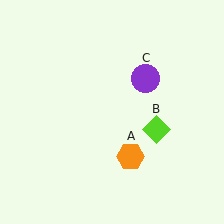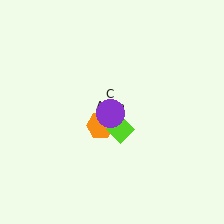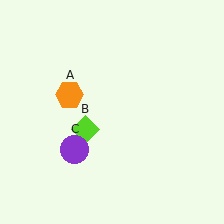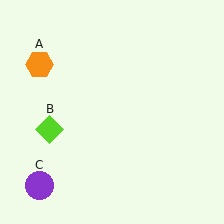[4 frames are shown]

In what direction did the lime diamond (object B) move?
The lime diamond (object B) moved left.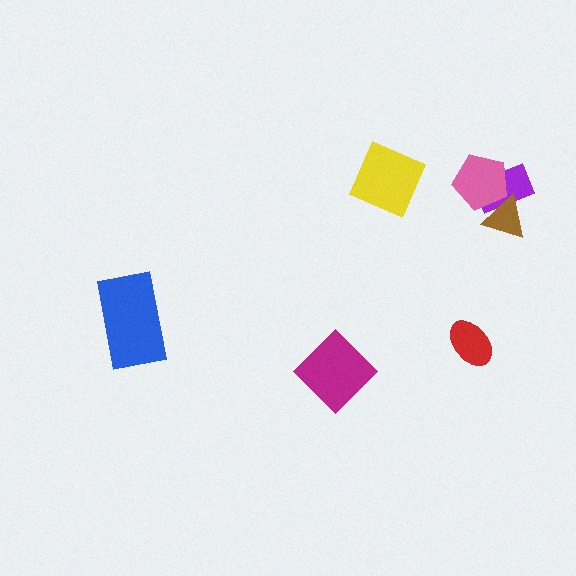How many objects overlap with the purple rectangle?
2 objects overlap with the purple rectangle.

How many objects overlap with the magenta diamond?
0 objects overlap with the magenta diamond.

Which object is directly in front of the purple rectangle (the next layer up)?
The brown triangle is directly in front of the purple rectangle.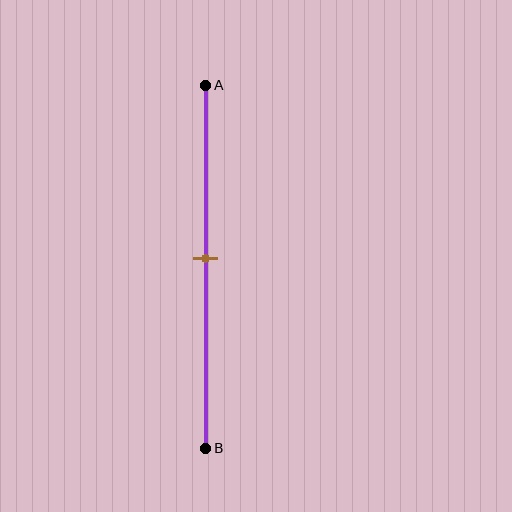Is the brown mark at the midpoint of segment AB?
Yes, the mark is approximately at the midpoint.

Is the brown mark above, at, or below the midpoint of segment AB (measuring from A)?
The brown mark is approximately at the midpoint of segment AB.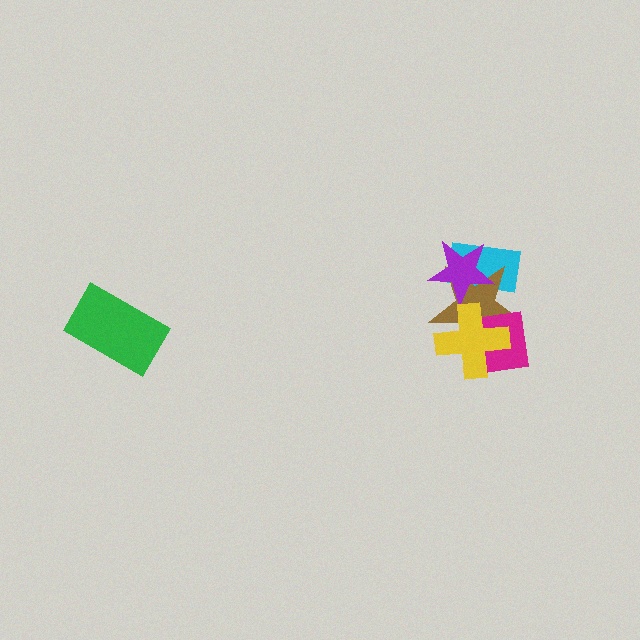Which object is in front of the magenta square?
The yellow cross is in front of the magenta square.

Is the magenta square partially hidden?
Yes, it is partially covered by another shape.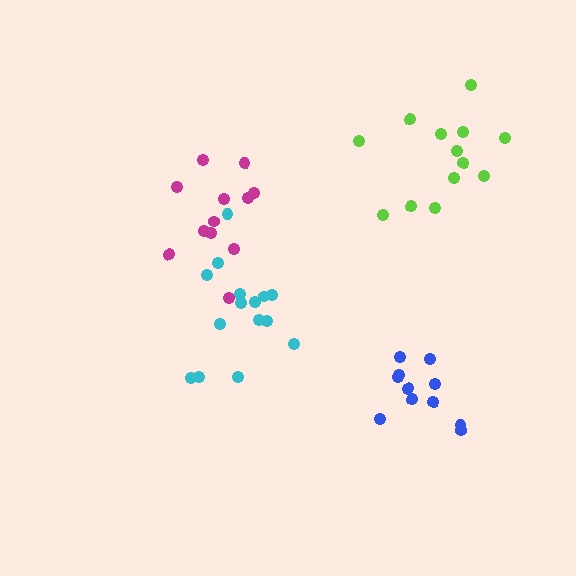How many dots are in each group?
Group 1: 12 dots, Group 2: 13 dots, Group 3: 15 dots, Group 4: 11 dots (51 total).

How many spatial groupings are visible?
There are 4 spatial groupings.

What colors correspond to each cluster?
The clusters are colored: magenta, lime, cyan, blue.